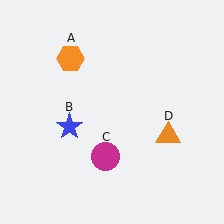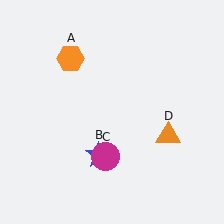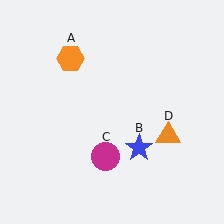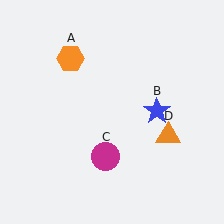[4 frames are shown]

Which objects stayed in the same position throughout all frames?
Orange hexagon (object A) and magenta circle (object C) and orange triangle (object D) remained stationary.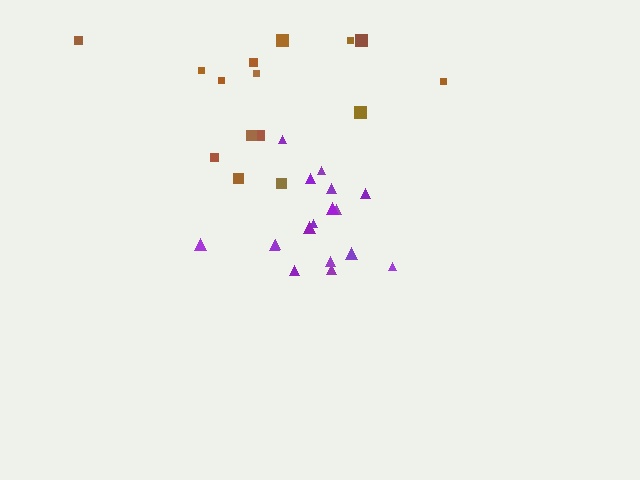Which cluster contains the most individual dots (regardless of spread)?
Purple (17).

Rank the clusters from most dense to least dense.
purple, brown.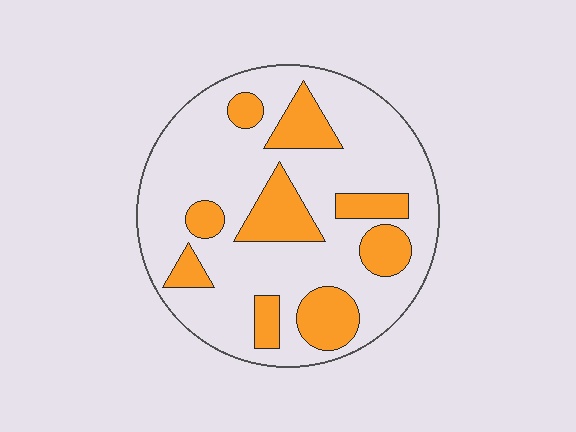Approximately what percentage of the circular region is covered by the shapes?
Approximately 25%.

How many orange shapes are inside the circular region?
9.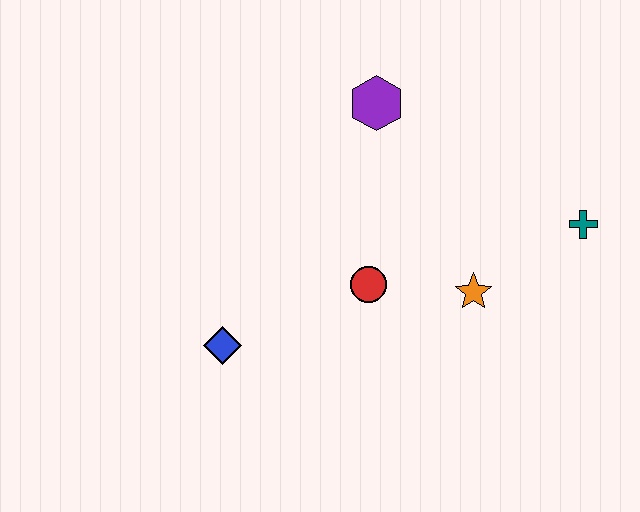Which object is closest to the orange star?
The red circle is closest to the orange star.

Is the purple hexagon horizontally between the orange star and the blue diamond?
Yes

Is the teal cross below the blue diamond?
No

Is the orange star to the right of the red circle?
Yes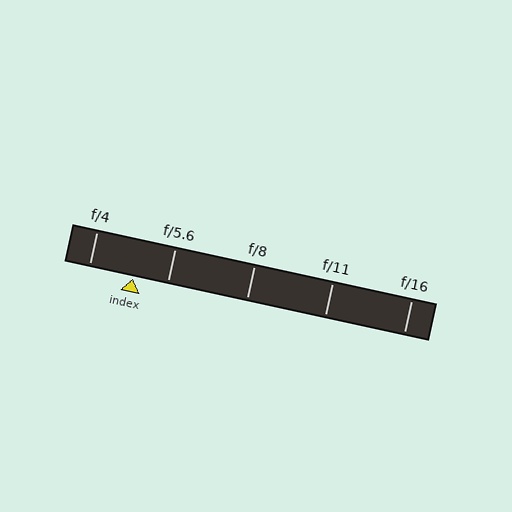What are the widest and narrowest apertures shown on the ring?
The widest aperture shown is f/4 and the narrowest is f/16.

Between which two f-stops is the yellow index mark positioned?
The index mark is between f/4 and f/5.6.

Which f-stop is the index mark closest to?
The index mark is closest to f/5.6.